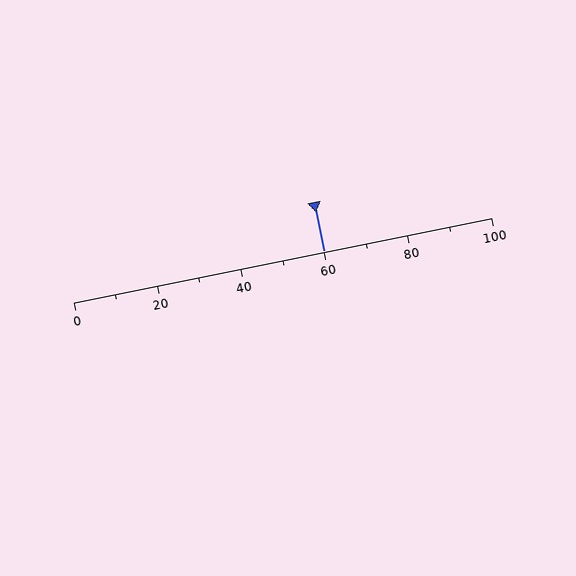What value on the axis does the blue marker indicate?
The marker indicates approximately 60.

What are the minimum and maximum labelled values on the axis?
The axis runs from 0 to 100.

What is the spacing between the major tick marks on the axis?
The major ticks are spaced 20 apart.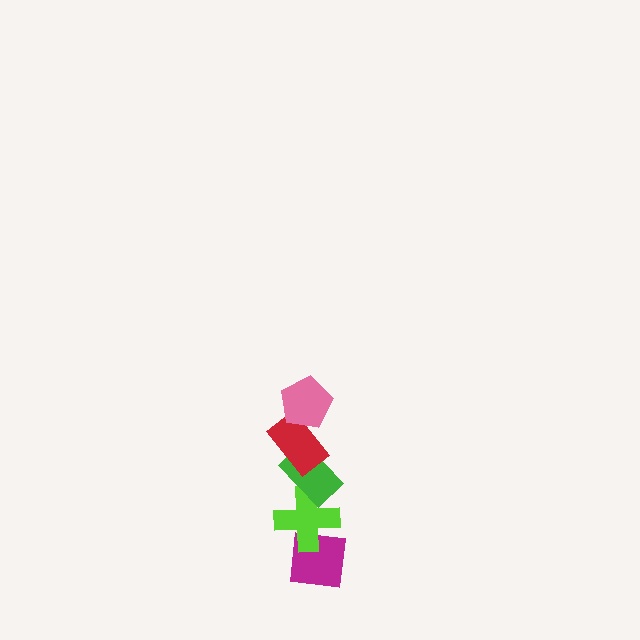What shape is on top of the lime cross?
The green rectangle is on top of the lime cross.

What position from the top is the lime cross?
The lime cross is 4th from the top.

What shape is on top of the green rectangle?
The red rectangle is on top of the green rectangle.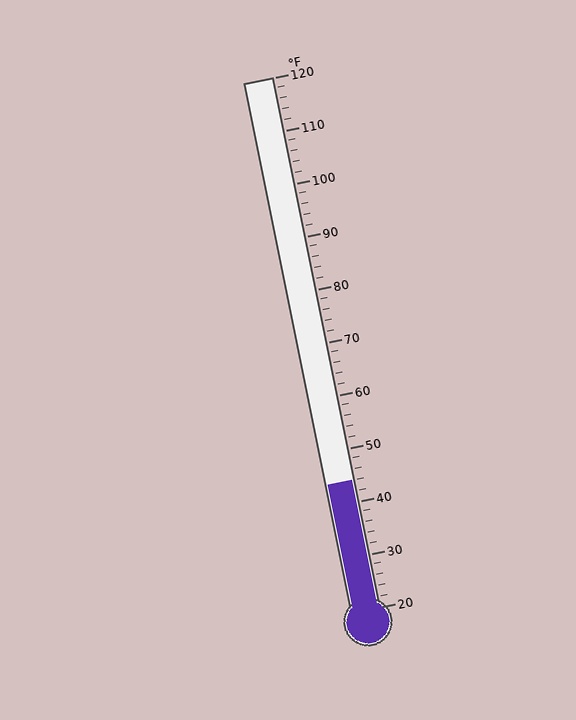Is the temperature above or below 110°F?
The temperature is below 110°F.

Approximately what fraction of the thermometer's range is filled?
The thermometer is filled to approximately 25% of its range.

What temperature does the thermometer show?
The thermometer shows approximately 44°F.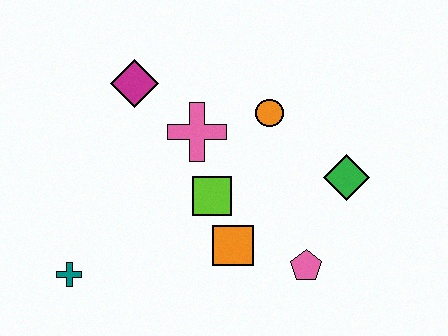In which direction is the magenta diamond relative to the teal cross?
The magenta diamond is above the teal cross.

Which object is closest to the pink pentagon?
The orange square is closest to the pink pentagon.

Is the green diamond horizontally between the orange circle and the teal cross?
No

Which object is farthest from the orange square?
The magenta diamond is farthest from the orange square.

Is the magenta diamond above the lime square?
Yes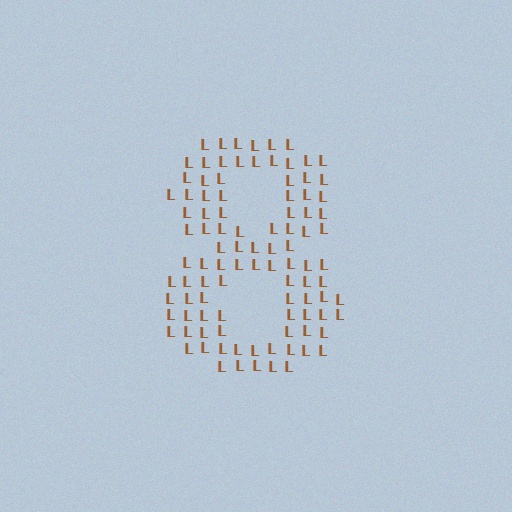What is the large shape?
The large shape is the digit 8.